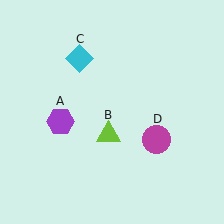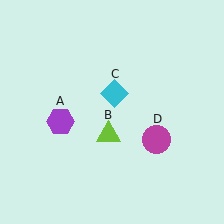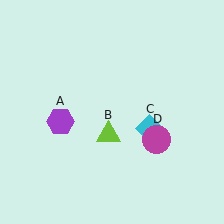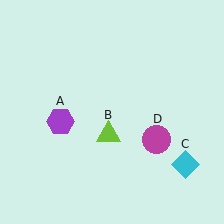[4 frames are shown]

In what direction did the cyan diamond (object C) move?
The cyan diamond (object C) moved down and to the right.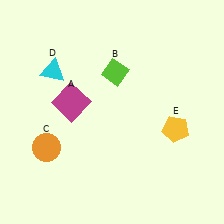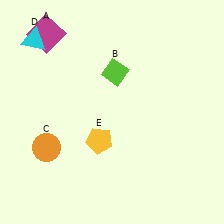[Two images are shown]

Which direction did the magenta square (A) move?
The magenta square (A) moved up.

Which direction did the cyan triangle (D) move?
The cyan triangle (D) moved up.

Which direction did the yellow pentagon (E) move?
The yellow pentagon (E) moved left.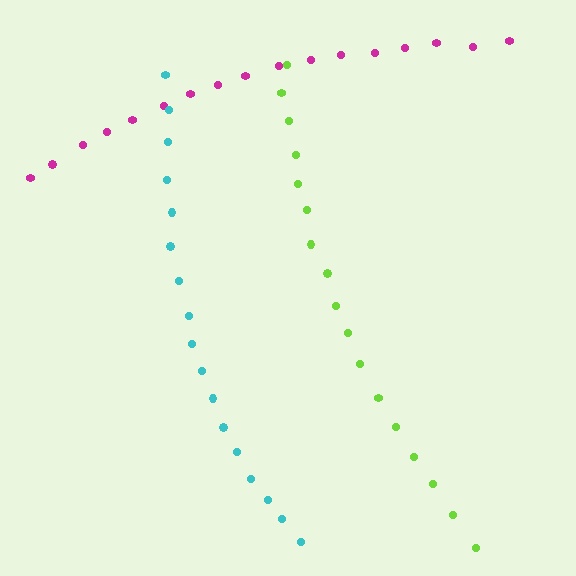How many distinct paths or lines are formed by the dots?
There are 3 distinct paths.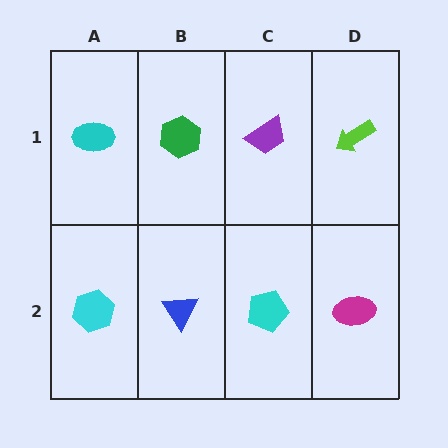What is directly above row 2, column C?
A purple trapezoid.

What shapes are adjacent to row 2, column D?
A lime arrow (row 1, column D), a cyan pentagon (row 2, column C).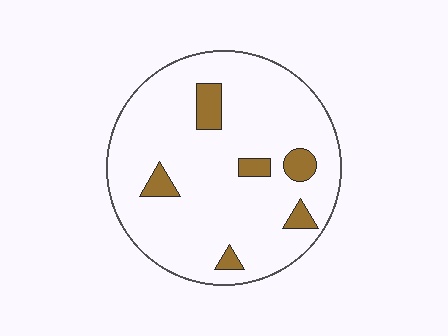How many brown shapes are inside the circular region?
6.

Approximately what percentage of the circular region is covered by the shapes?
Approximately 10%.